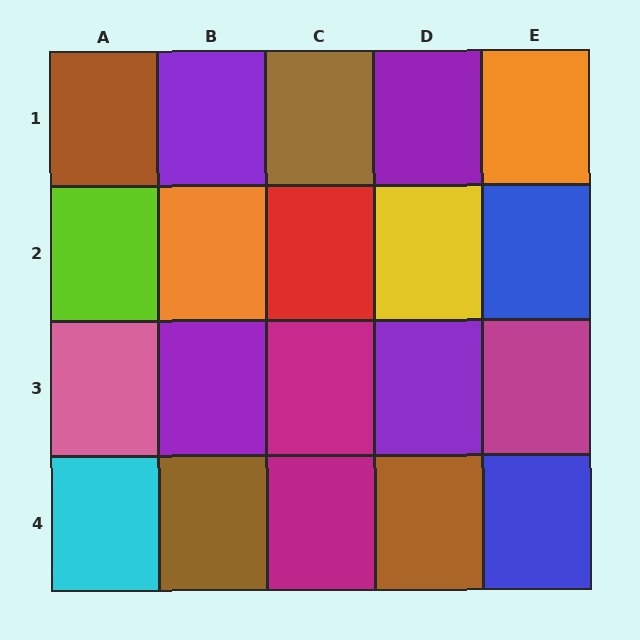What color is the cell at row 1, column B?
Purple.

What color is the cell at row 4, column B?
Brown.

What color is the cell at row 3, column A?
Pink.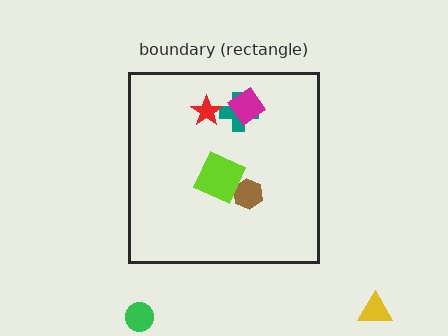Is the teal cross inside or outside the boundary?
Inside.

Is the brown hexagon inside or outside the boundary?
Inside.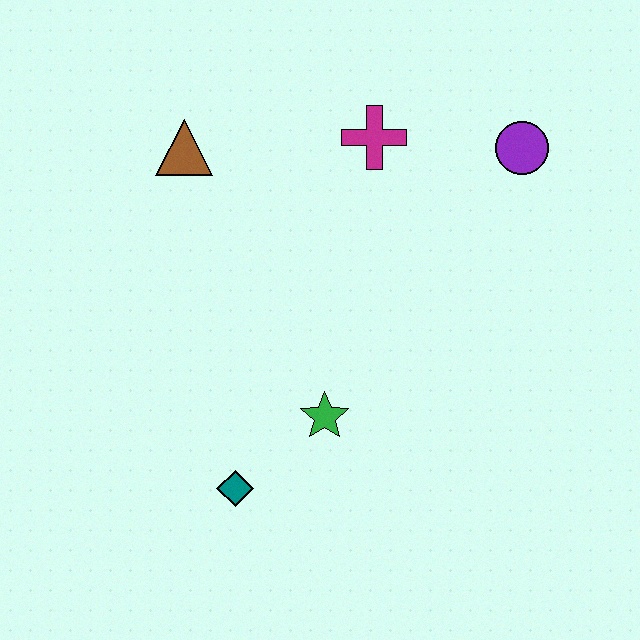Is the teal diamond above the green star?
No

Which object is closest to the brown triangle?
The magenta cross is closest to the brown triangle.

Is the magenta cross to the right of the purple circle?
No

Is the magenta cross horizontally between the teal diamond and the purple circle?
Yes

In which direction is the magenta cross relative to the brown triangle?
The magenta cross is to the right of the brown triangle.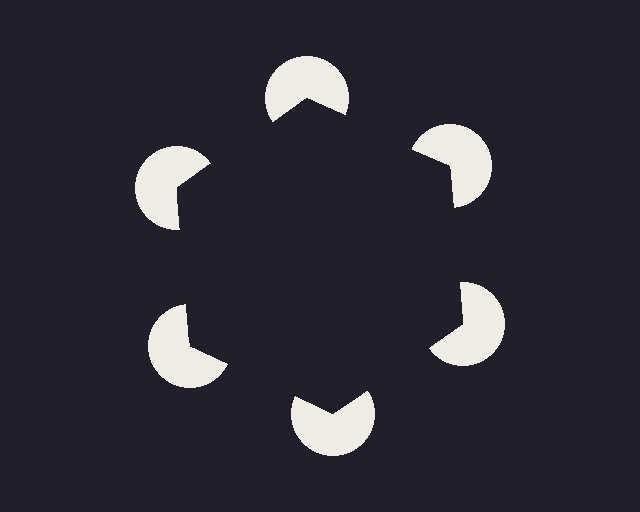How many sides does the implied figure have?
6 sides.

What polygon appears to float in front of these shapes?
An illusory hexagon — its edges are inferred from the aligned wedge cuts in the pac-man discs, not physically drawn.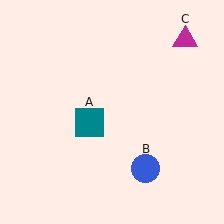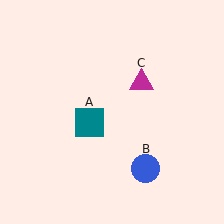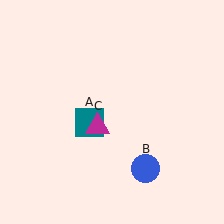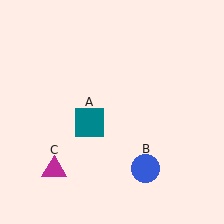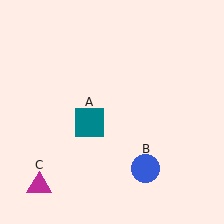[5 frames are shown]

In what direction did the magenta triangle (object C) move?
The magenta triangle (object C) moved down and to the left.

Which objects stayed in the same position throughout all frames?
Teal square (object A) and blue circle (object B) remained stationary.